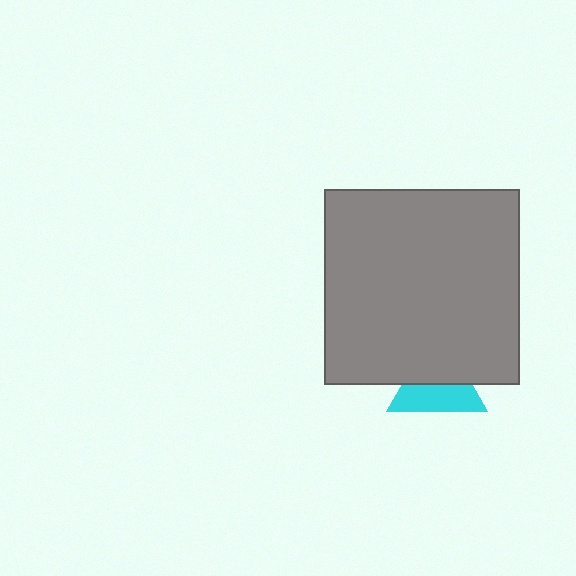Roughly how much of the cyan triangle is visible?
About half of it is visible (roughly 50%).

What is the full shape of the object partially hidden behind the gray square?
The partially hidden object is a cyan triangle.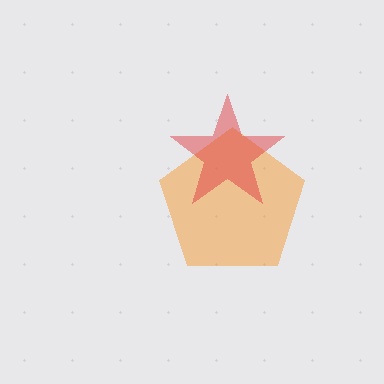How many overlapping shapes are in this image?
There are 2 overlapping shapes in the image.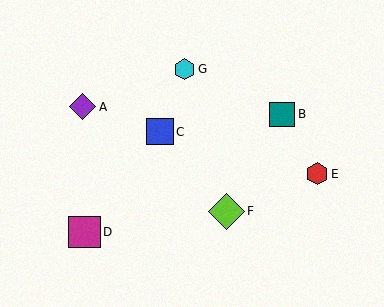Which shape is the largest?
The lime diamond (labeled F) is the largest.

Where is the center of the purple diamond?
The center of the purple diamond is at (83, 107).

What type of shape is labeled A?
Shape A is a purple diamond.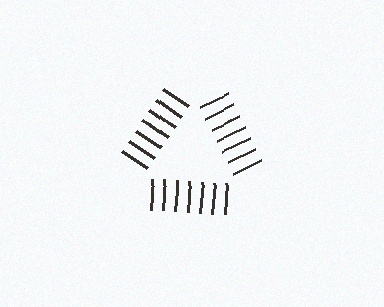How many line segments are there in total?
21 — 7 along each of the 3 edges.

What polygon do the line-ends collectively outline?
An illusory triangle — the line segments terminate on its edges but no continuous stroke is drawn.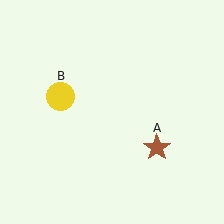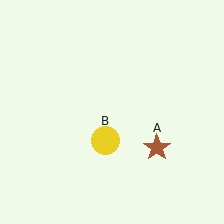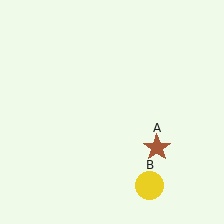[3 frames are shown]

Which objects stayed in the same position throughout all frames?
Brown star (object A) remained stationary.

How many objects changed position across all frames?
1 object changed position: yellow circle (object B).